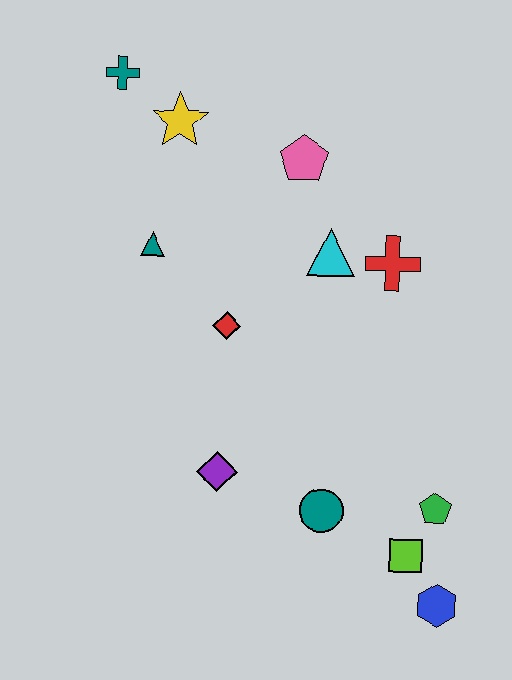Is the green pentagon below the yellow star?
Yes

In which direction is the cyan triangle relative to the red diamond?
The cyan triangle is to the right of the red diamond.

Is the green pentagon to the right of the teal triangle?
Yes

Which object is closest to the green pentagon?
The lime square is closest to the green pentagon.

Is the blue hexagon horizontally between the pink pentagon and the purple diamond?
No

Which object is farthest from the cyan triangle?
The blue hexagon is farthest from the cyan triangle.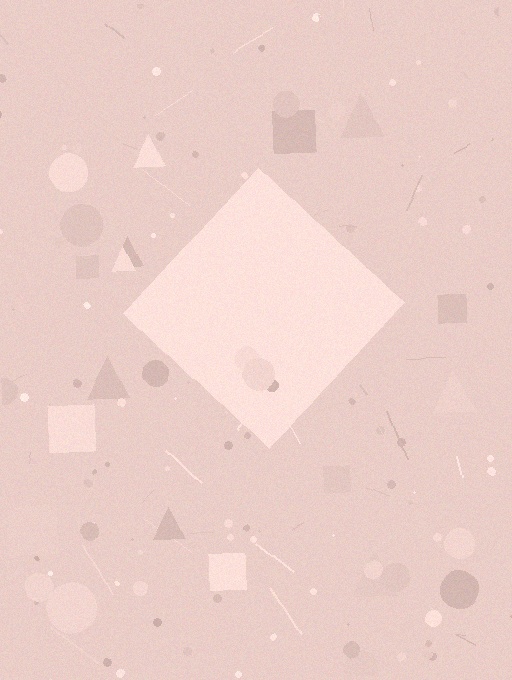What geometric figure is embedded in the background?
A diamond is embedded in the background.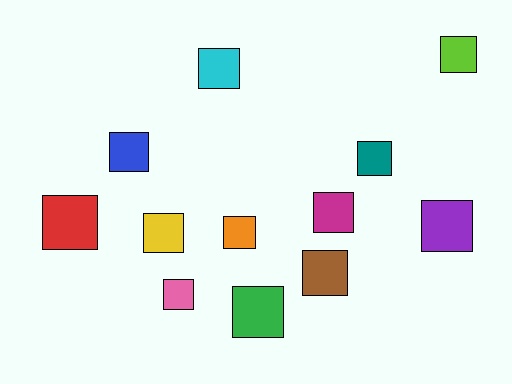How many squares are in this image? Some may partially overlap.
There are 12 squares.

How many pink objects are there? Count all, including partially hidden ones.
There is 1 pink object.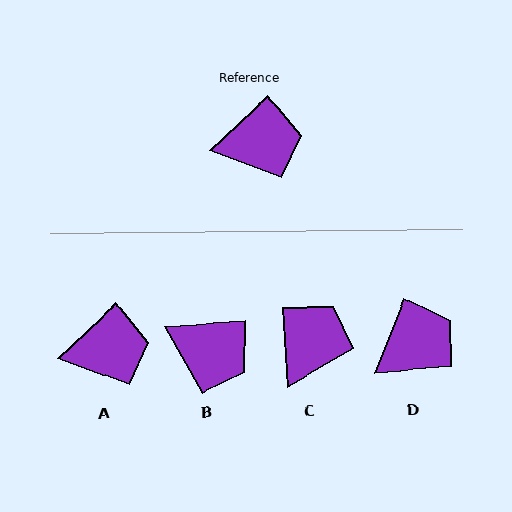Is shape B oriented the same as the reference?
No, it is off by about 40 degrees.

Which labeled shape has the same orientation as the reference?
A.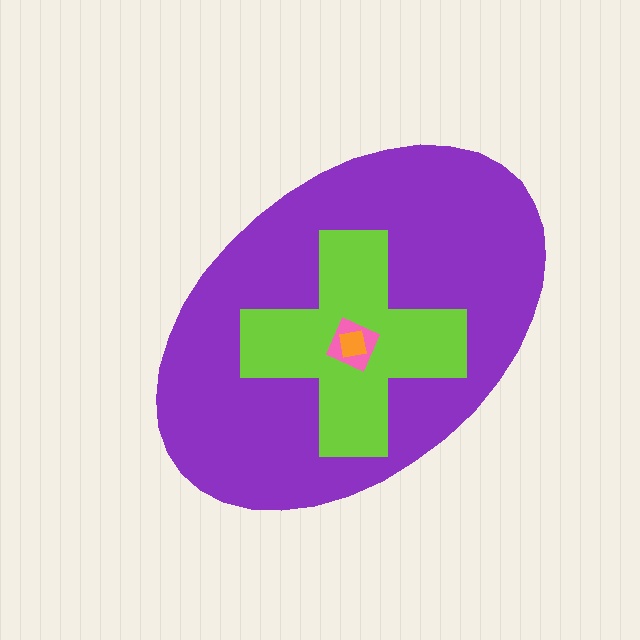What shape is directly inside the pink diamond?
The orange square.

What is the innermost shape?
The orange square.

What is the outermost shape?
The purple ellipse.